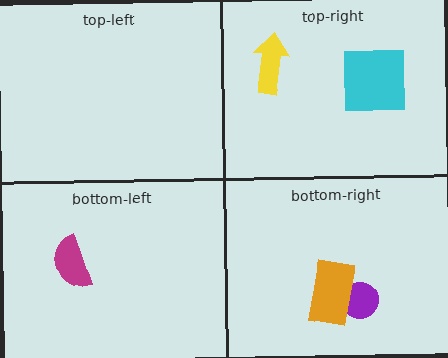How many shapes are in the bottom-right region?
2.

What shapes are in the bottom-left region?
The magenta semicircle.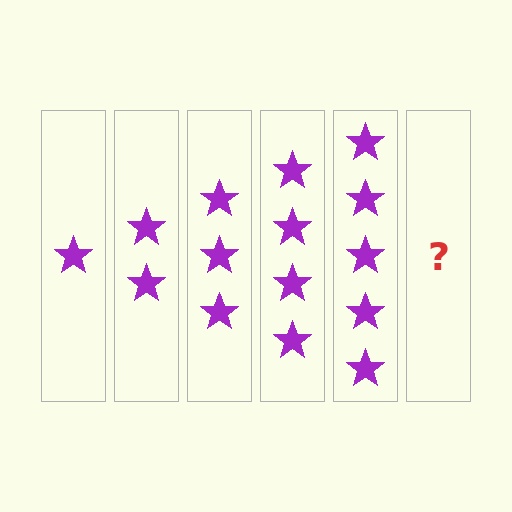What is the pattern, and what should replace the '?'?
The pattern is that each step adds one more star. The '?' should be 6 stars.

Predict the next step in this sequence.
The next step is 6 stars.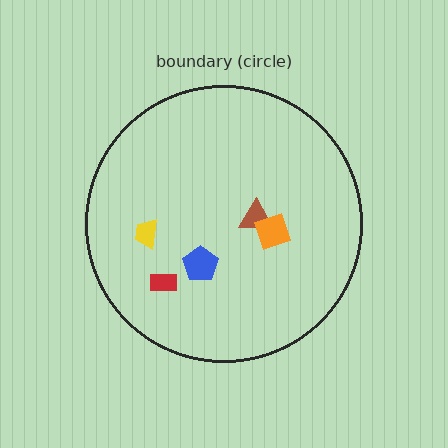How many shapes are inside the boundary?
5 inside, 0 outside.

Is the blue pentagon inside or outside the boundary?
Inside.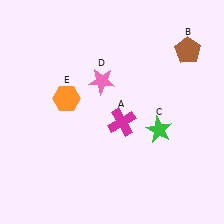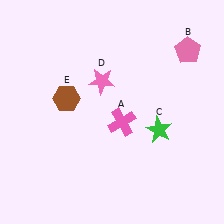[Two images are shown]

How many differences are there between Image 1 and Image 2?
There are 3 differences between the two images.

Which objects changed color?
A changed from magenta to pink. B changed from brown to pink. E changed from orange to brown.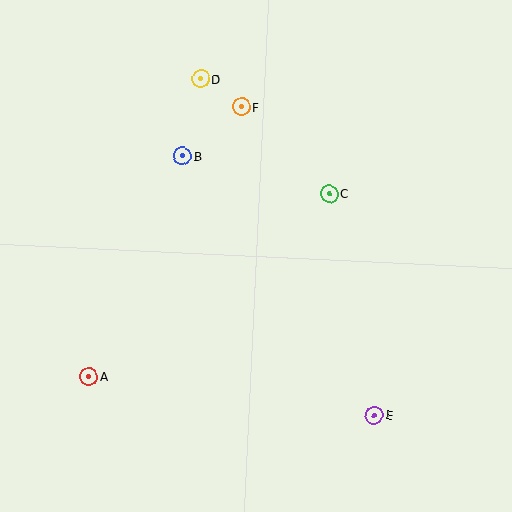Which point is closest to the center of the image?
Point C at (329, 193) is closest to the center.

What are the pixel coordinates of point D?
Point D is at (201, 79).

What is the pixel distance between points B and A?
The distance between B and A is 239 pixels.